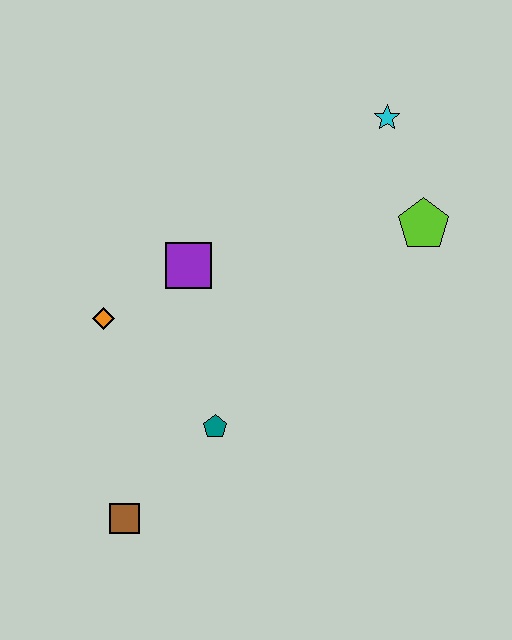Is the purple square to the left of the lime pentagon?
Yes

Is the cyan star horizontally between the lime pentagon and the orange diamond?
Yes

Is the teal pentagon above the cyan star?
No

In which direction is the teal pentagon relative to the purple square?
The teal pentagon is below the purple square.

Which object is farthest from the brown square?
The cyan star is farthest from the brown square.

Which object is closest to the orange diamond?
The purple square is closest to the orange diamond.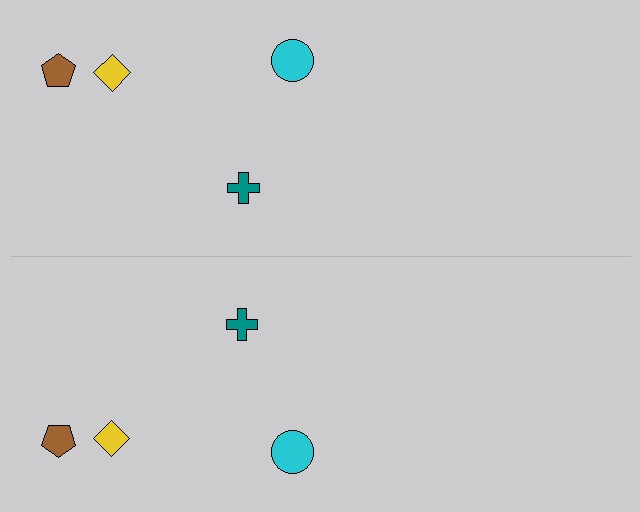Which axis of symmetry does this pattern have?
The pattern has a horizontal axis of symmetry running through the center of the image.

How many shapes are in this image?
There are 8 shapes in this image.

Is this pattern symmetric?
Yes, this pattern has bilateral (reflection) symmetry.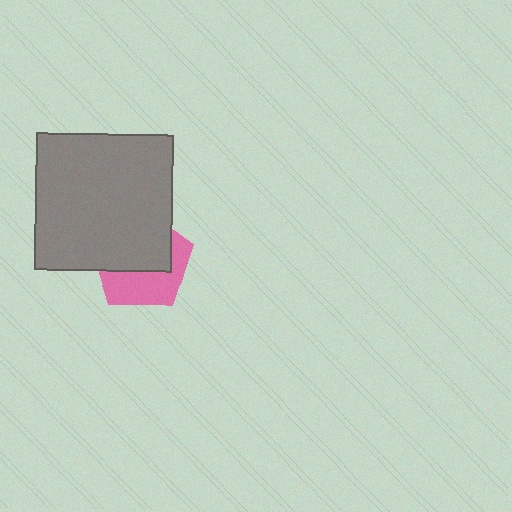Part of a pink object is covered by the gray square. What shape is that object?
It is a pentagon.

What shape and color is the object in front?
The object in front is a gray square.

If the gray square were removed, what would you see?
You would see the complete pink pentagon.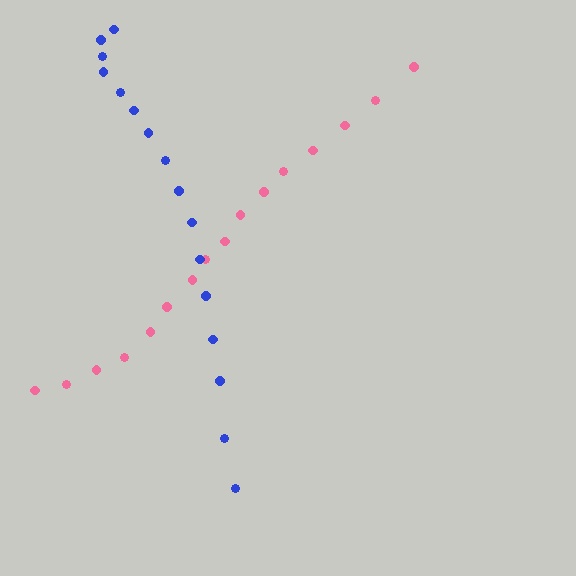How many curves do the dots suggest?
There are 2 distinct paths.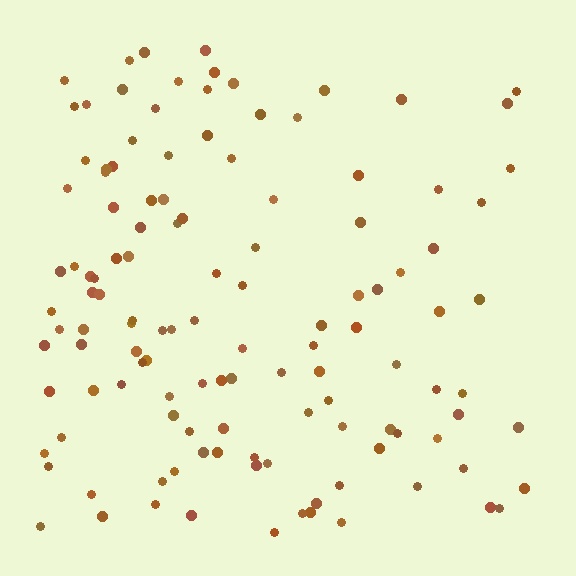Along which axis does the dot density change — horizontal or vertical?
Horizontal.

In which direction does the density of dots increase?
From right to left, with the left side densest.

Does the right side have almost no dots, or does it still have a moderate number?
Still a moderate number, just noticeably fewer than the left.